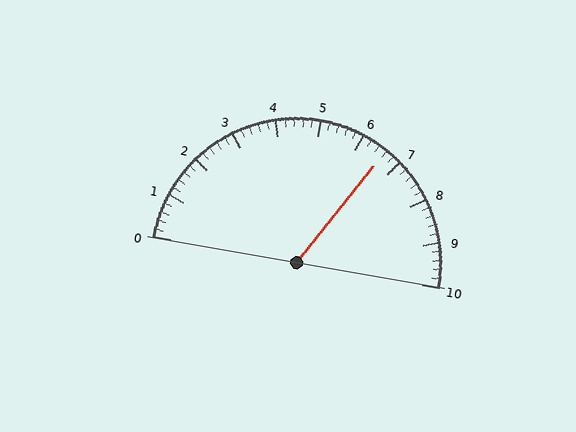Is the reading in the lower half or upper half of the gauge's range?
The reading is in the upper half of the range (0 to 10).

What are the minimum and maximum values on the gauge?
The gauge ranges from 0 to 10.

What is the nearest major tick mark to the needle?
The nearest major tick mark is 7.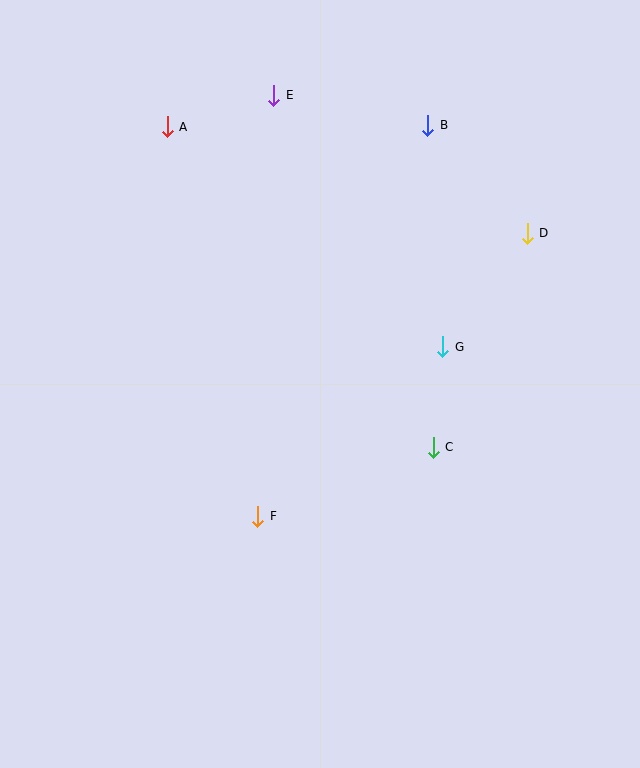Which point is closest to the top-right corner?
Point B is closest to the top-right corner.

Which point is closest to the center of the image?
Point G at (443, 347) is closest to the center.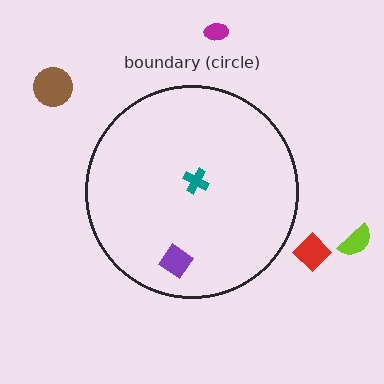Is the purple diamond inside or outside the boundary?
Inside.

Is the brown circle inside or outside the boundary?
Outside.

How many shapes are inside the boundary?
2 inside, 4 outside.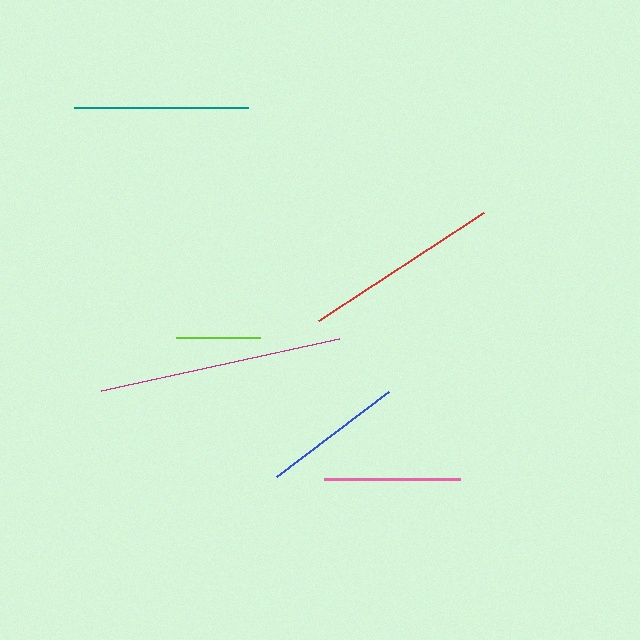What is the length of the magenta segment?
The magenta segment is approximately 244 pixels long.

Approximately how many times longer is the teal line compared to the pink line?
The teal line is approximately 1.3 times the length of the pink line.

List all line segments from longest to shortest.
From longest to shortest: magenta, red, teal, blue, pink, lime.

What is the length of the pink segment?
The pink segment is approximately 137 pixels long.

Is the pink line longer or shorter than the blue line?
The blue line is longer than the pink line.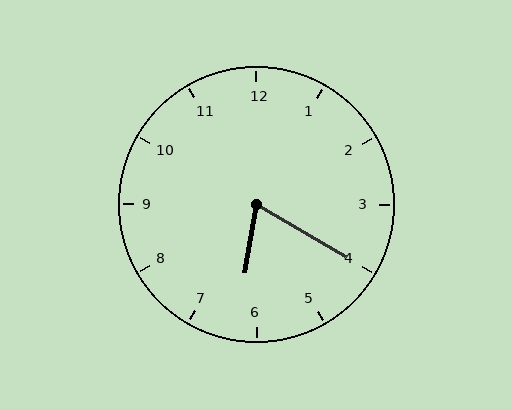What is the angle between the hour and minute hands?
Approximately 70 degrees.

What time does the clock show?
6:20.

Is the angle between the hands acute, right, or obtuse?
It is acute.